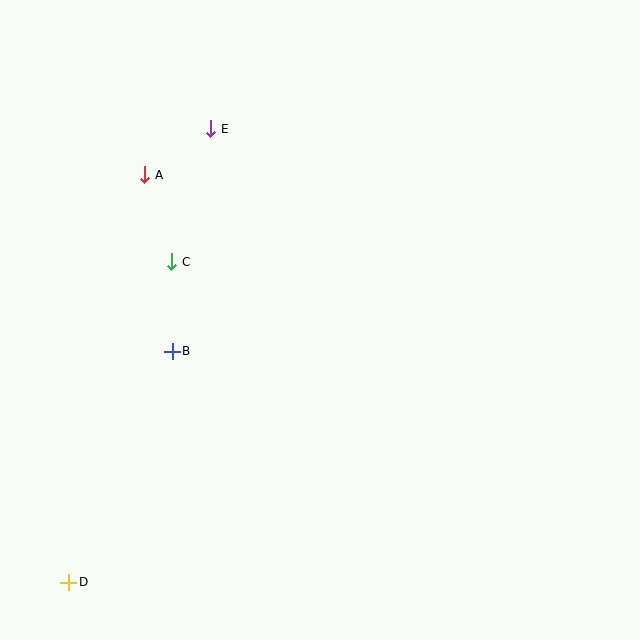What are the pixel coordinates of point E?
Point E is at (211, 129).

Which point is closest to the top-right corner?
Point E is closest to the top-right corner.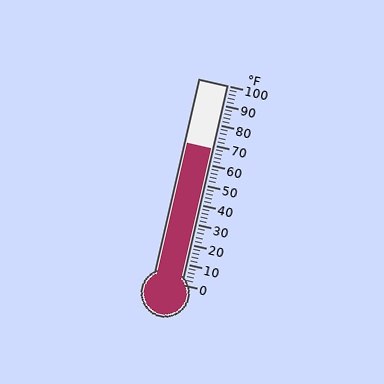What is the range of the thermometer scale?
The thermometer scale ranges from 0°F to 100°F.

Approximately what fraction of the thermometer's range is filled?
The thermometer is filled to approximately 70% of its range.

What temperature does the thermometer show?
The thermometer shows approximately 68°F.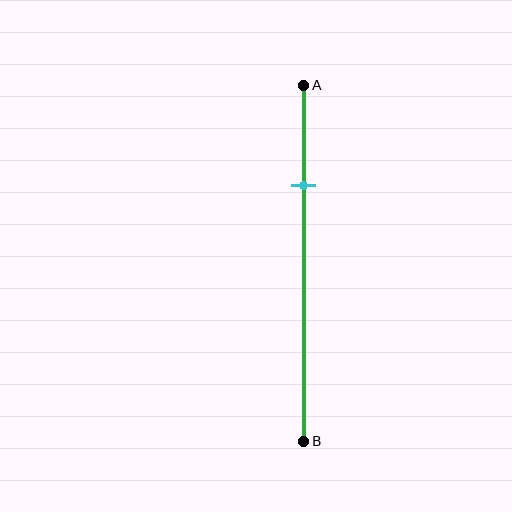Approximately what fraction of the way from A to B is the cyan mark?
The cyan mark is approximately 30% of the way from A to B.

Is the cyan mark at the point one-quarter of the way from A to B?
No, the mark is at about 30% from A, not at the 25% one-quarter point.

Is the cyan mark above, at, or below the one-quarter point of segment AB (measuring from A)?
The cyan mark is below the one-quarter point of segment AB.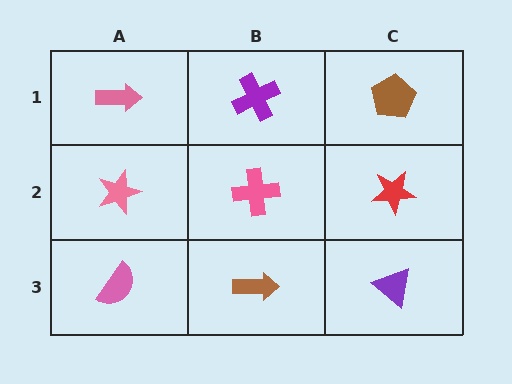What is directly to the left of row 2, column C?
A pink cross.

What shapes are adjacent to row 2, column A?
A pink arrow (row 1, column A), a pink semicircle (row 3, column A), a pink cross (row 2, column B).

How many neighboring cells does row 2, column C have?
3.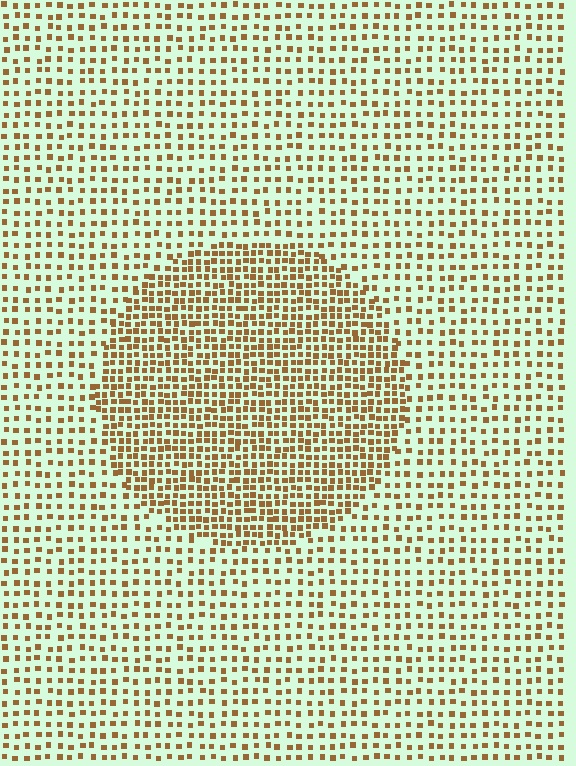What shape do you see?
I see a circle.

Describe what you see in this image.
The image contains small brown elements arranged at two different densities. A circle-shaped region is visible where the elements are more densely packed than the surrounding area.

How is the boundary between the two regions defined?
The boundary is defined by a change in element density (approximately 1.9x ratio). All elements are the same color, size, and shape.